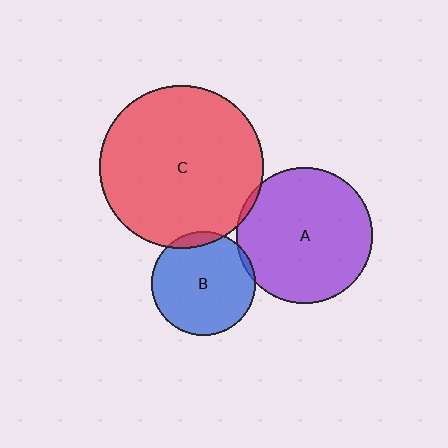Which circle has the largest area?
Circle C (red).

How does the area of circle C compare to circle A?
Approximately 1.5 times.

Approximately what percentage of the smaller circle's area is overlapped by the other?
Approximately 5%.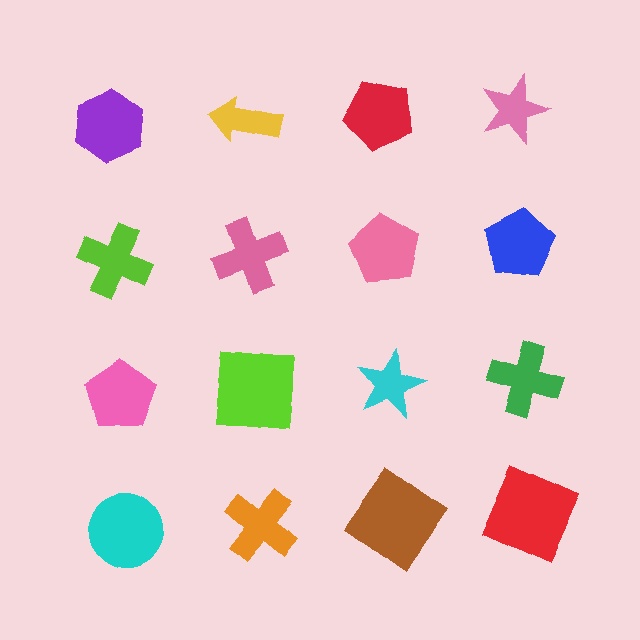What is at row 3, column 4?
A green cross.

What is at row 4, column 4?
A red square.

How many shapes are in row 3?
4 shapes.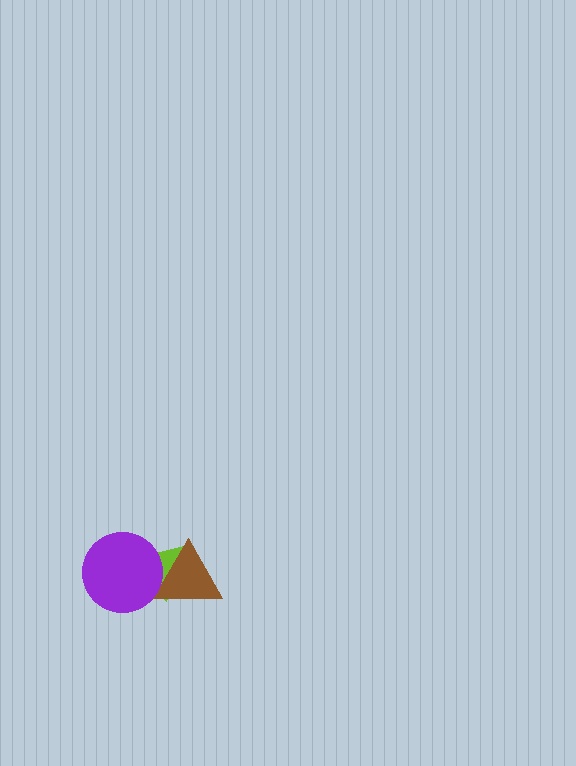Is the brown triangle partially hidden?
Yes, it is partially covered by another shape.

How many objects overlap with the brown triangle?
2 objects overlap with the brown triangle.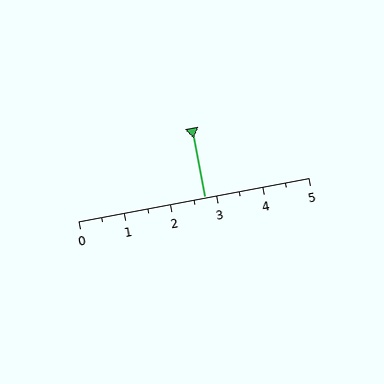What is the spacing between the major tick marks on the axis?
The major ticks are spaced 1 apart.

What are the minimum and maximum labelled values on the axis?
The axis runs from 0 to 5.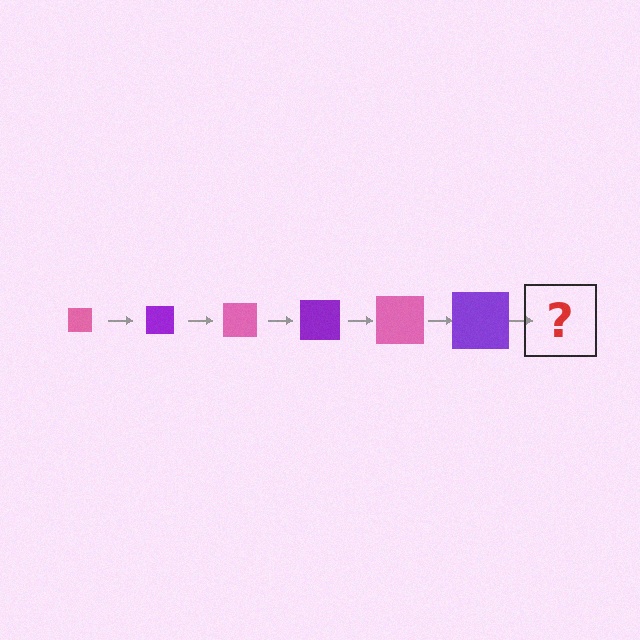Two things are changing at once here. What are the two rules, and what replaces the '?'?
The two rules are that the square grows larger each step and the color cycles through pink and purple. The '?' should be a pink square, larger than the previous one.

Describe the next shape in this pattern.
It should be a pink square, larger than the previous one.